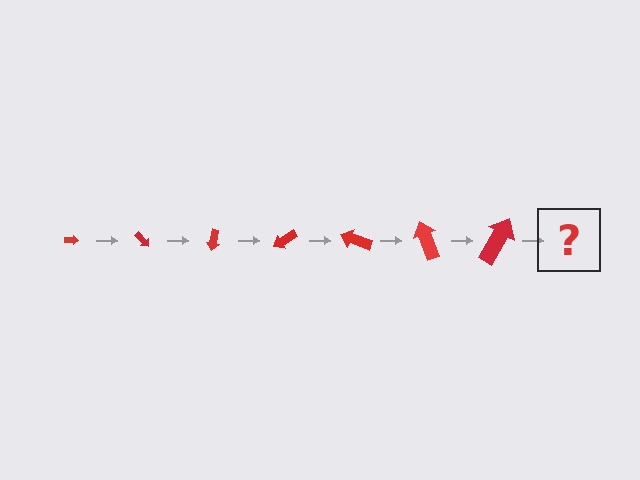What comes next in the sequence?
The next element should be an arrow, larger than the previous one and rotated 350 degrees from the start.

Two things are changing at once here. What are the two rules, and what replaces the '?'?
The two rules are that the arrow grows larger each step and it rotates 50 degrees each step. The '?' should be an arrow, larger than the previous one and rotated 350 degrees from the start.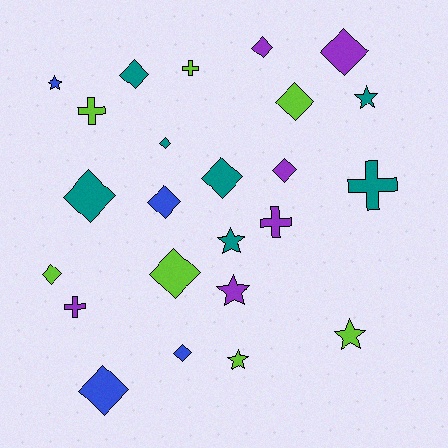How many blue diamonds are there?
There are 3 blue diamonds.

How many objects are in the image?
There are 24 objects.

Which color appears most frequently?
Lime, with 7 objects.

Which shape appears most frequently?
Diamond, with 13 objects.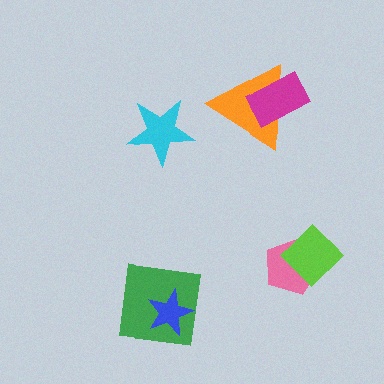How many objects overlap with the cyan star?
0 objects overlap with the cyan star.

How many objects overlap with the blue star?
1 object overlaps with the blue star.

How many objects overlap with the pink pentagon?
1 object overlaps with the pink pentagon.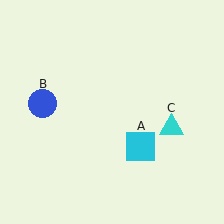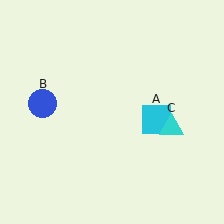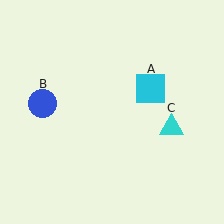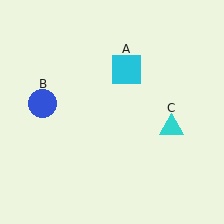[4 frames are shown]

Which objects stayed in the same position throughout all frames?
Blue circle (object B) and cyan triangle (object C) remained stationary.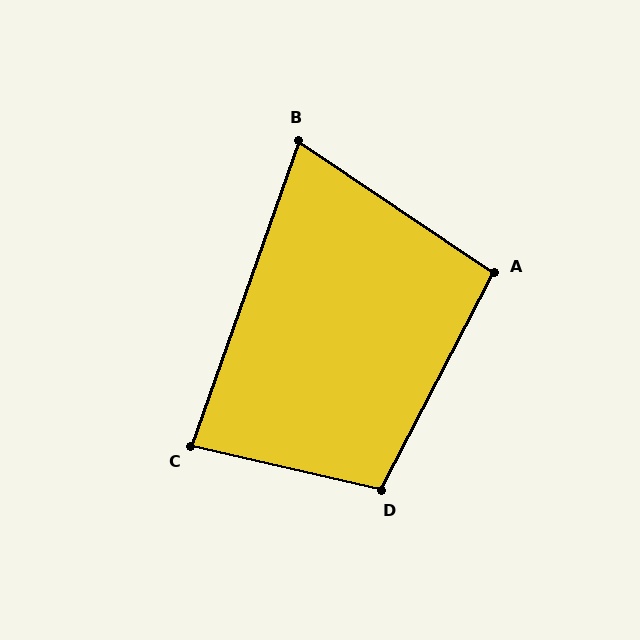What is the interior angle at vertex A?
Approximately 97 degrees (obtuse).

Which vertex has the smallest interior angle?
B, at approximately 75 degrees.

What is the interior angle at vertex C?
Approximately 83 degrees (acute).